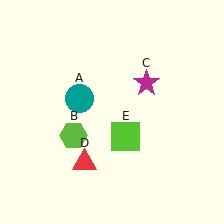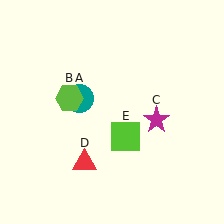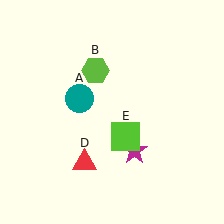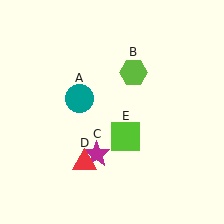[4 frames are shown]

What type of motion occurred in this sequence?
The lime hexagon (object B), magenta star (object C) rotated clockwise around the center of the scene.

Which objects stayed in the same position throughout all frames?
Teal circle (object A) and red triangle (object D) and lime square (object E) remained stationary.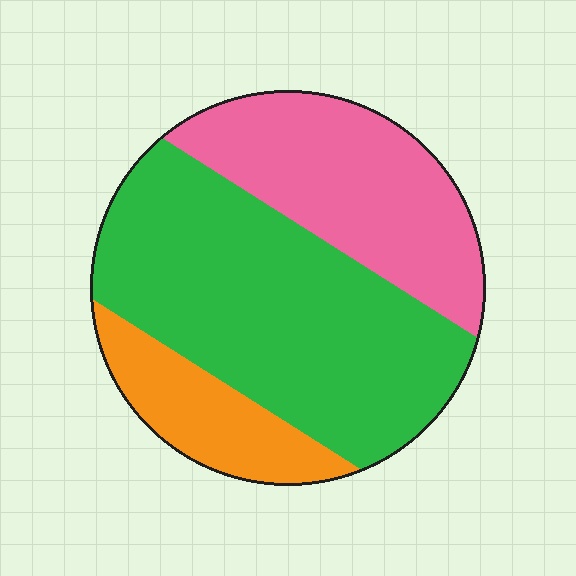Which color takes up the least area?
Orange, at roughly 15%.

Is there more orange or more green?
Green.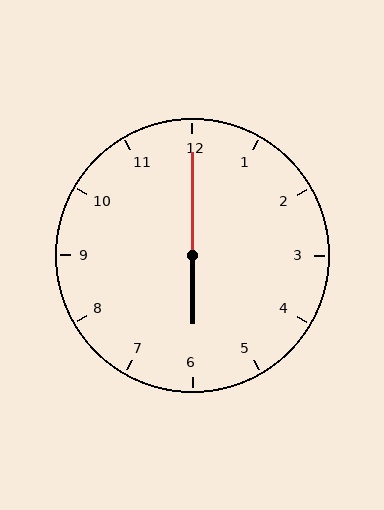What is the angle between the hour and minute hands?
Approximately 180 degrees.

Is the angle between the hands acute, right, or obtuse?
It is obtuse.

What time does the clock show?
6:00.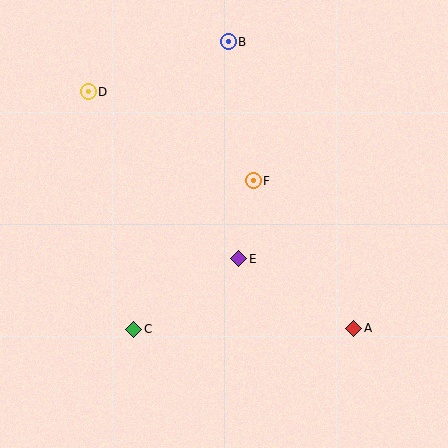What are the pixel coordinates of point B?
Point B is at (228, 42).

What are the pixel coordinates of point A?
Point A is at (354, 328).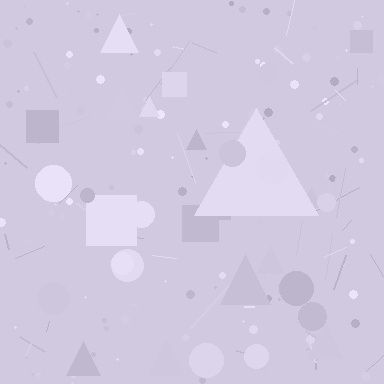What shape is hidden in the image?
A triangle is hidden in the image.